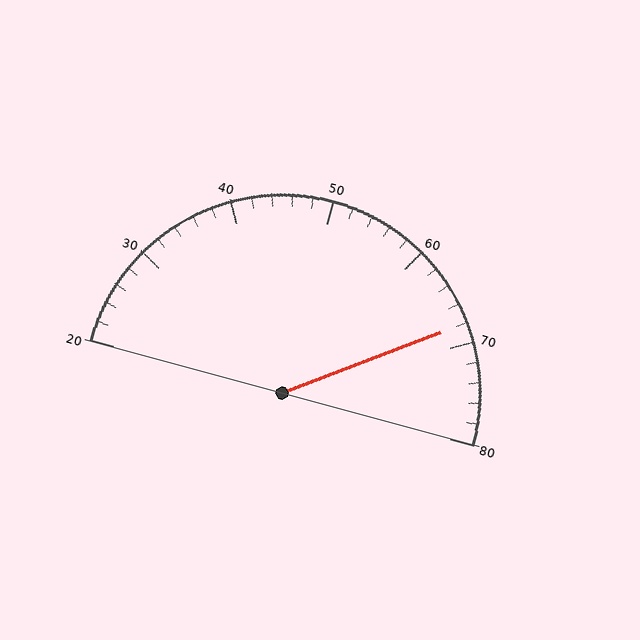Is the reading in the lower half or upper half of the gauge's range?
The reading is in the upper half of the range (20 to 80).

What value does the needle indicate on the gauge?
The needle indicates approximately 68.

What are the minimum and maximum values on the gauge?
The gauge ranges from 20 to 80.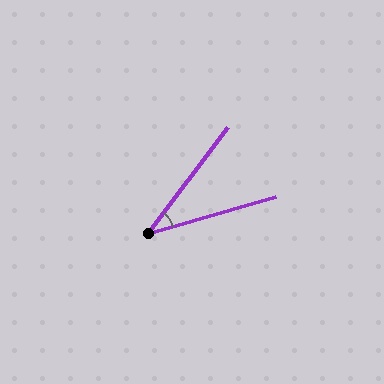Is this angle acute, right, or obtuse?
It is acute.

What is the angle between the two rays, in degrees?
Approximately 37 degrees.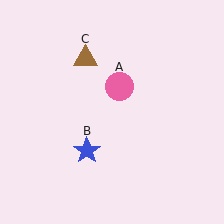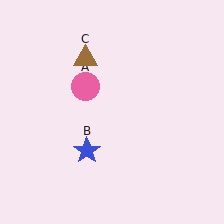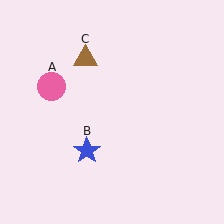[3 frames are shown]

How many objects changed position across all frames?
1 object changed position: pink circle (object A).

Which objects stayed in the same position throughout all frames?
Blue star (object B) and brown triangle (object C) remained stationary.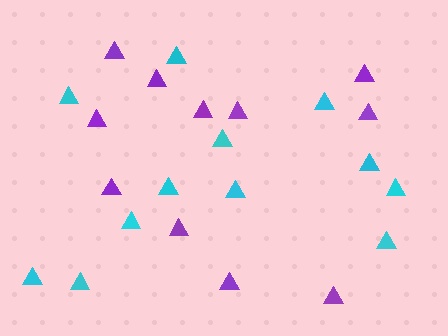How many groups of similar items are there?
There are 2 groups: one group of purple triangles (11) and one group of cyan triangles (12).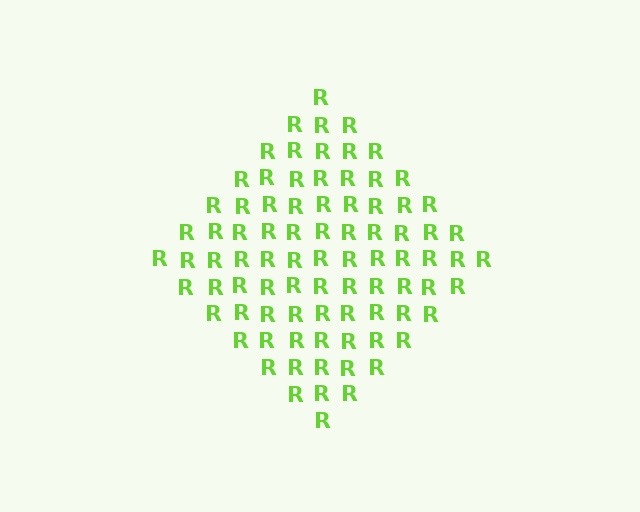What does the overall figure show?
The overall figure shows a diamond.